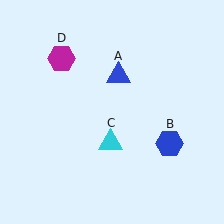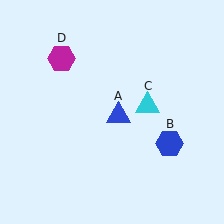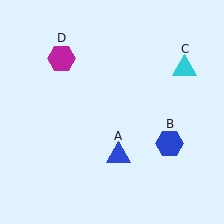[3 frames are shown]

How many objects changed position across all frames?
2 objects changed position: blue triangle (object A), cyan triangle (object C).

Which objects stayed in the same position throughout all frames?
Blue hexagon (object B) and magenta hexagon (object D) remained stationary.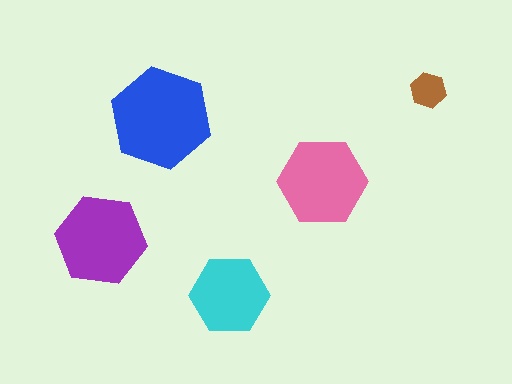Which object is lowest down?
The cyan hexagon is bottommost.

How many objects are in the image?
There are 5 objects in the image.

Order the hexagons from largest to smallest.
the blue one, the purple one, the pink one, the cyan one, the brown one.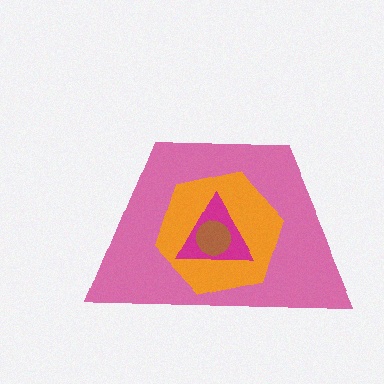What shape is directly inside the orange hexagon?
The magenta triangle.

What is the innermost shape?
The brown circle.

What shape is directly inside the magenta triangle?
The brown circle.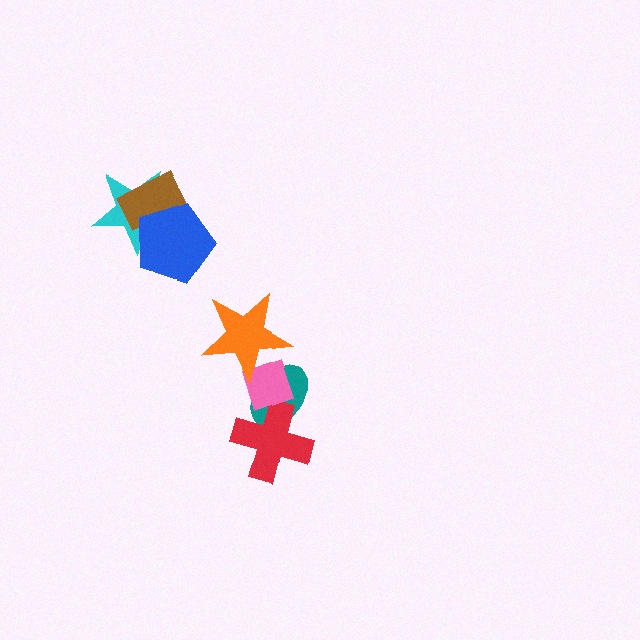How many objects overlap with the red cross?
2 objects overlap with the red cross.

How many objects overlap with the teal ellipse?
3 objects overlap with the teal ellipse.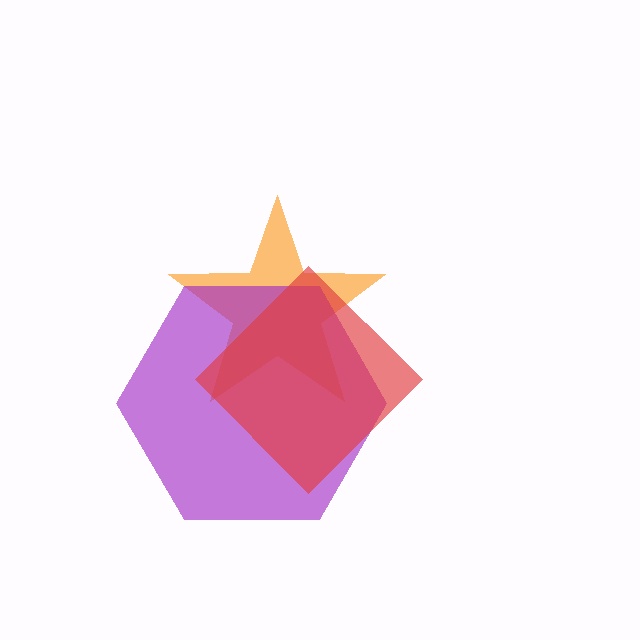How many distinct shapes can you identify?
There are 3 distinct shapes: an orange star, a purple hexagon, a red diamond.